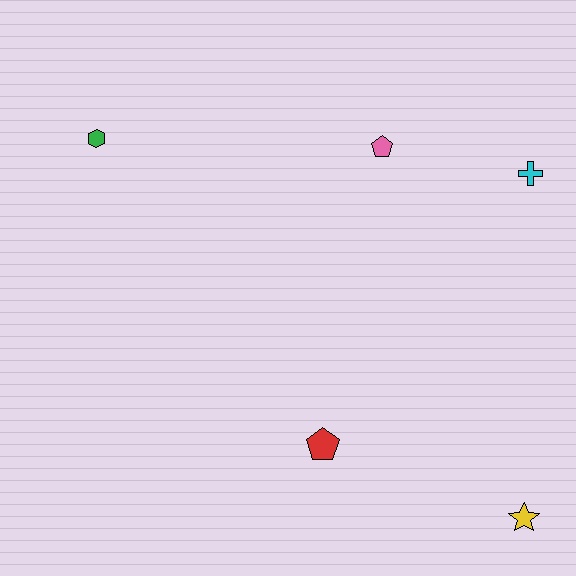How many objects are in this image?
There are 5 objects.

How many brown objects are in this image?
There are no brown objects.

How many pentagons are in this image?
There are 2 pentagons.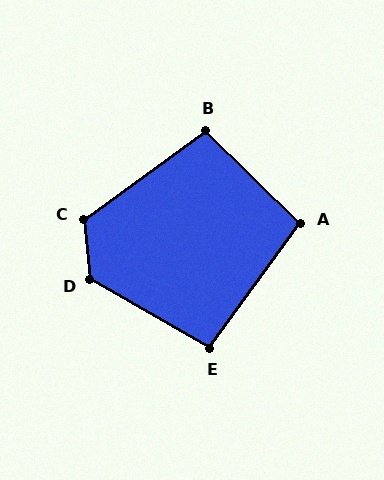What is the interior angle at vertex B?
Approximately 100 degrees (obtuse).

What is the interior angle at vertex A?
Approximately 98 degrees (obtuse).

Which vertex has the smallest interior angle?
E, at approximately 96 degrees.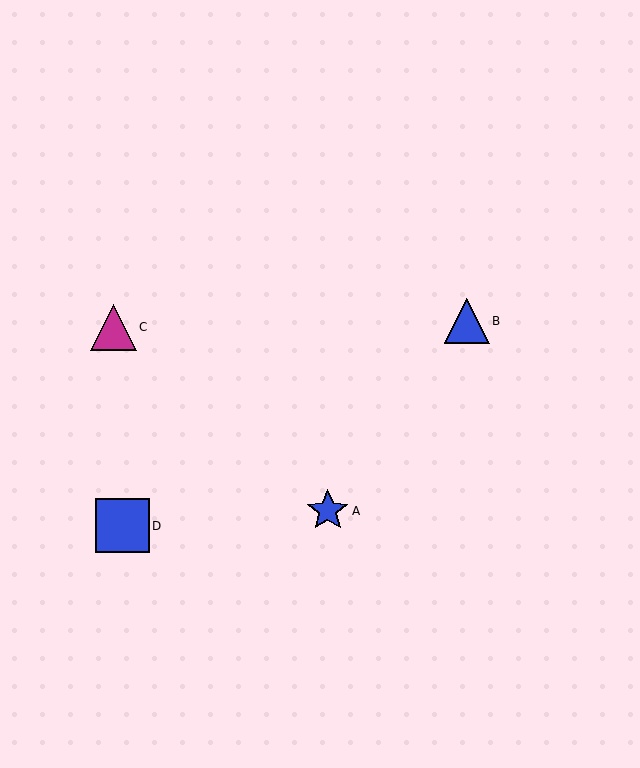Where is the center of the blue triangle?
The center of the blue triangle is at (467, 321).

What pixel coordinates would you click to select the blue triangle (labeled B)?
Click at (467, 321) to select the blue triangle B.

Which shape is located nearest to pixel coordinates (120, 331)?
The magenta triangle (labeled C) at (113, 327) is nearest to that location.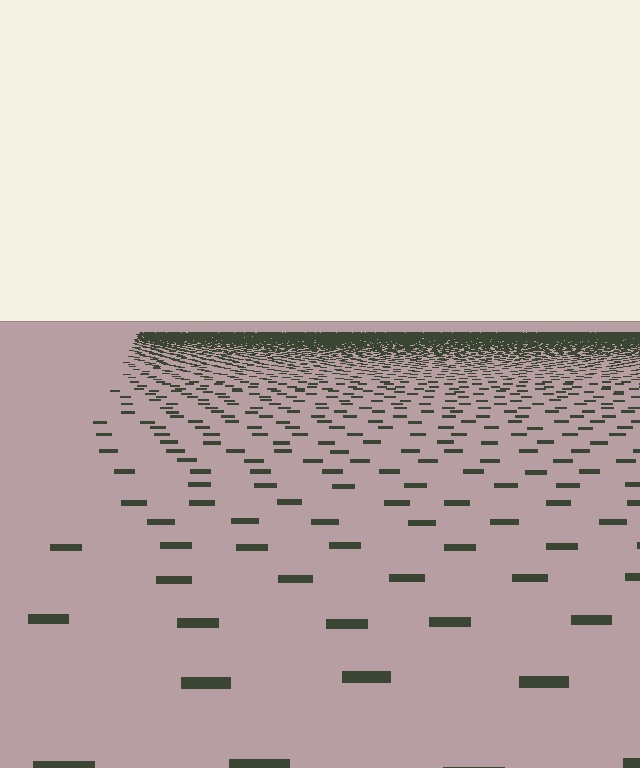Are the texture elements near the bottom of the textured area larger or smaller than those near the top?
Larger. Near the bottom, elements are closer to the viewer and appear at a bigger on-screen size.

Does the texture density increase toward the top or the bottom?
Density increases toward the top.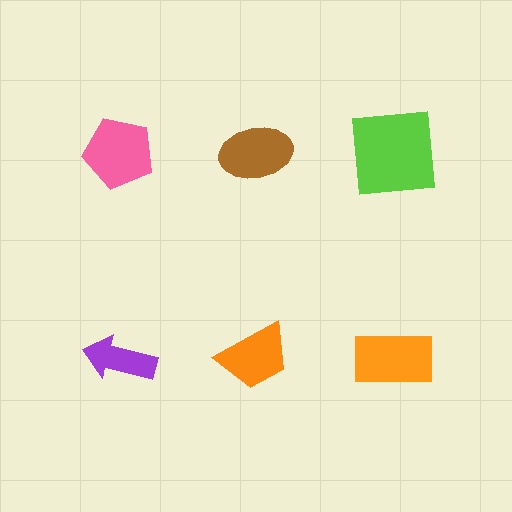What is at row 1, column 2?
A brown ellipse.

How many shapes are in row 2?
3 shapes.